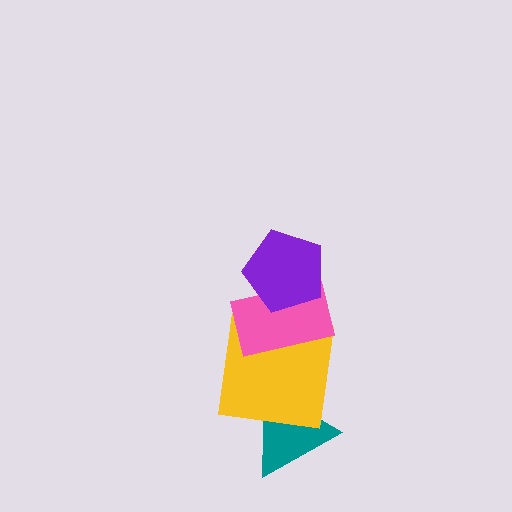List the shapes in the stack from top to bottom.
From top to bottom: the purple pentagon, the pink rectangle, the yellow square, the teal triangle.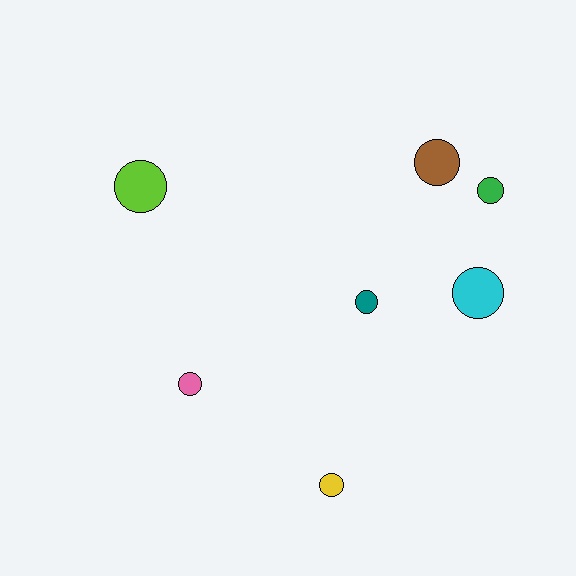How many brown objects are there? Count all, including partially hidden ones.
There is 1 brown object.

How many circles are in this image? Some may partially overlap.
There are 7 circles.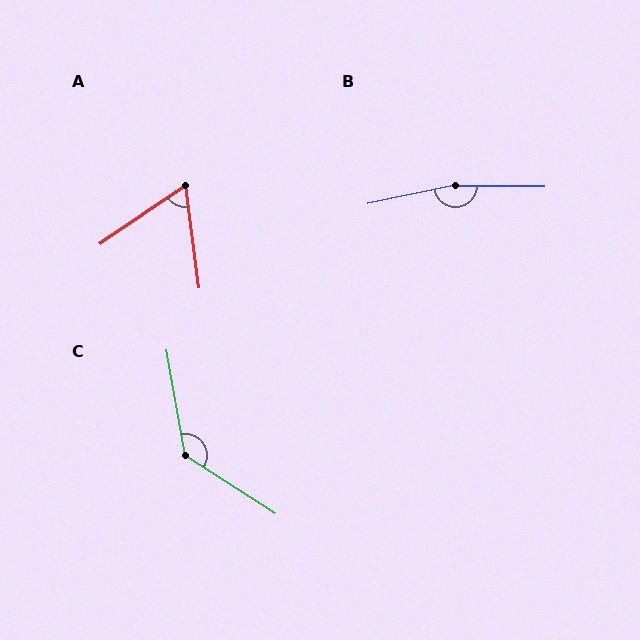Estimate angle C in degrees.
Approximately 133 degrees.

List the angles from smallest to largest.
A (63°), C (133°), B (168°).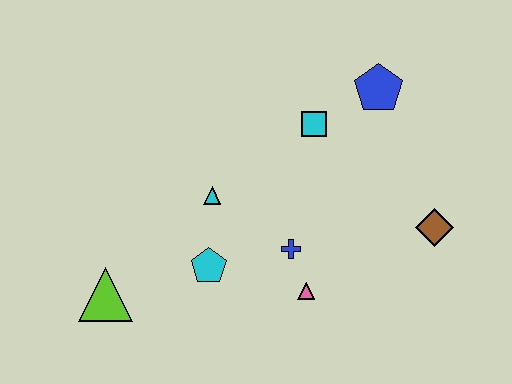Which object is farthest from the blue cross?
The lime triangle is farthest from the blue cross.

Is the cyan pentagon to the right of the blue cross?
No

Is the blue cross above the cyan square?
No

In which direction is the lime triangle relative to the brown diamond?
The lime triangle is to the left of the brown diamond.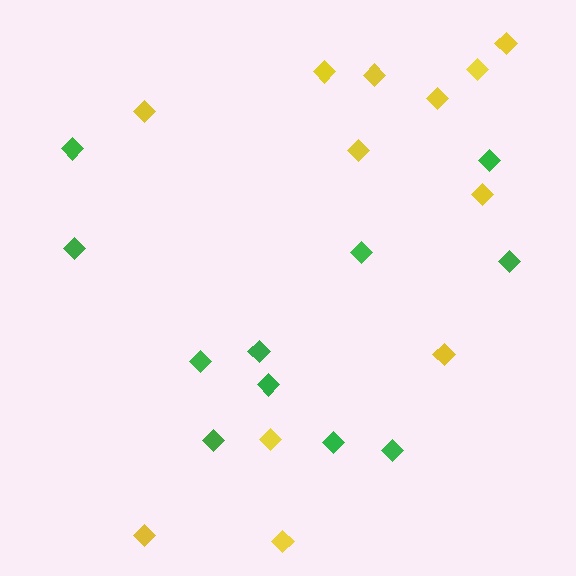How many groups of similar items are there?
There are 2 groups: one group of yellow diamonds (12) and one group of green diamonds (11).